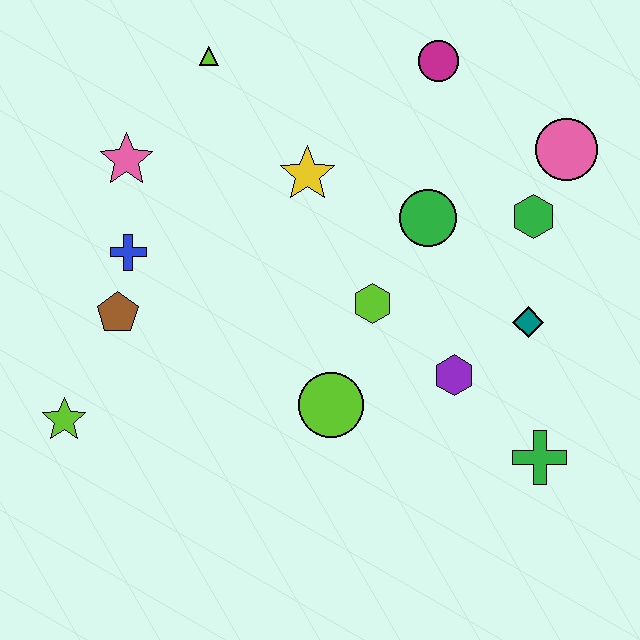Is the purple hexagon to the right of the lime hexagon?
Yes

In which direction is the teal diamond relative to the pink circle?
The teal diamond is below the pink circle.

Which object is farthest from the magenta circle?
The lime star is farthest from the magenta circle.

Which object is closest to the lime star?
The brown pentagon is closest to the lime star.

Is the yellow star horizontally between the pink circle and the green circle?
No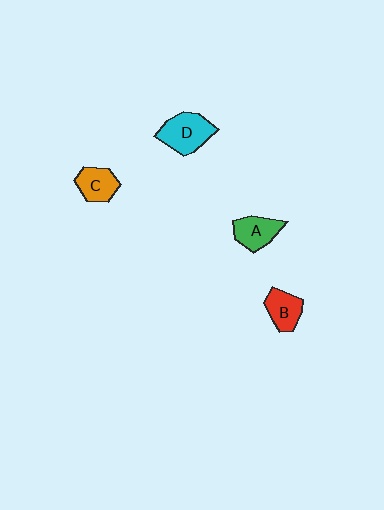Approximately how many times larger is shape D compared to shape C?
Approximately 1.4 times.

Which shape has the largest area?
Shape D (cyan).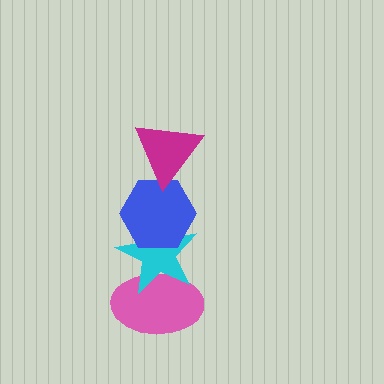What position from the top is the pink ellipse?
The pink ellipse is 4th from the top.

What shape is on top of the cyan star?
The blue hexagon is on top of the cyan star.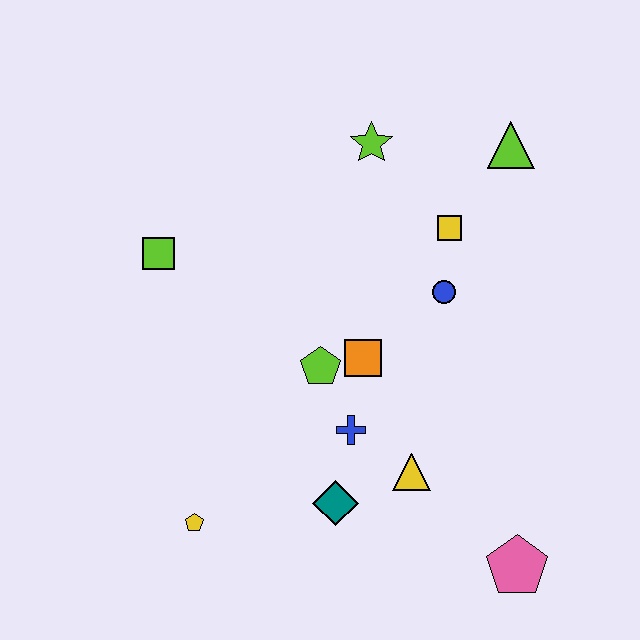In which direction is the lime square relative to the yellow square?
The lime square is to the left of the yellow square.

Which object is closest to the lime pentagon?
The orange square is closest to the lime pentagon.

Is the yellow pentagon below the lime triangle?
Yes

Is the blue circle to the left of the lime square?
No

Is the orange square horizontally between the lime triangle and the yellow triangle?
No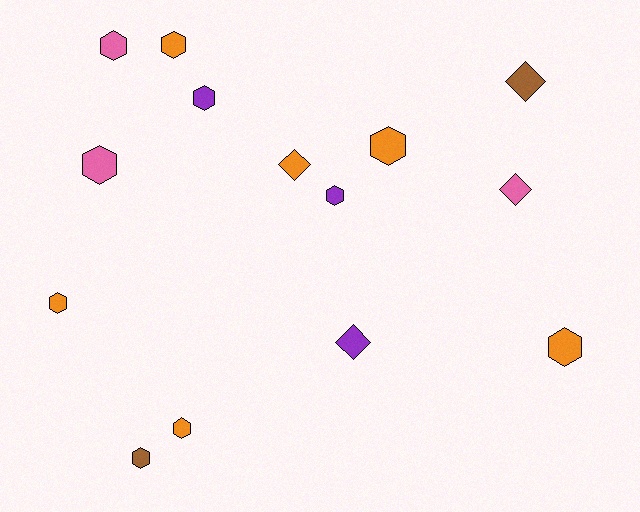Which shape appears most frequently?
Hexagon, with 10 objects.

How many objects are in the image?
There are 14 objects.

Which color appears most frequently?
Orange, with 6 objects.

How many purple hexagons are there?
There are 2 purple hexagons.